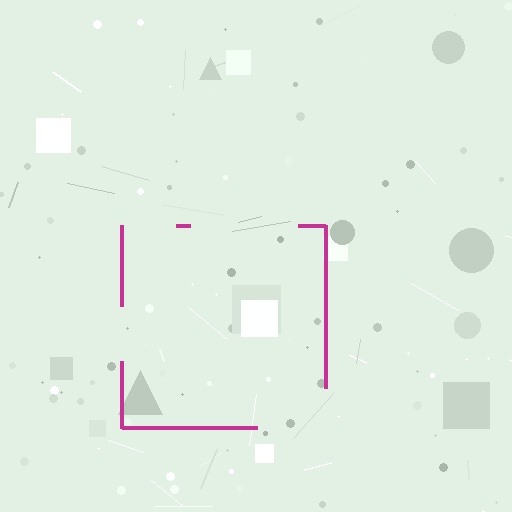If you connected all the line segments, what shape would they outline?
They would outline a square.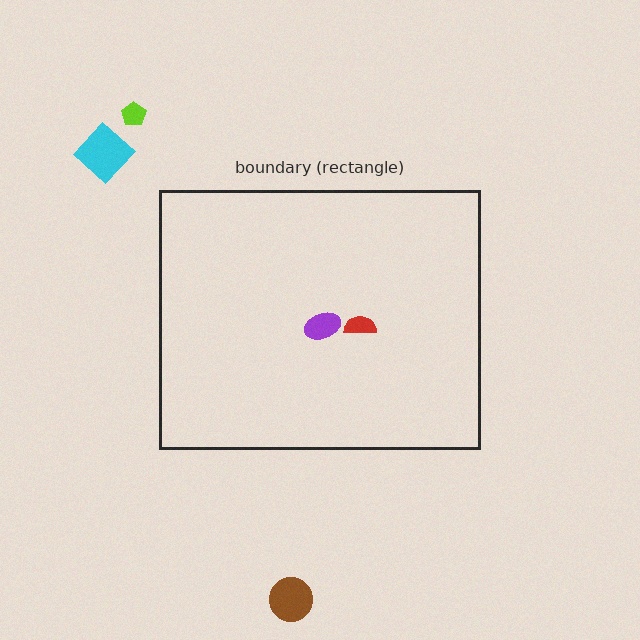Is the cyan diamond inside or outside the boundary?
Outside.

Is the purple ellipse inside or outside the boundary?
Inside.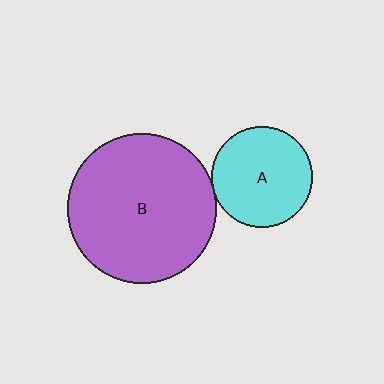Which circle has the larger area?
Circle B (purple).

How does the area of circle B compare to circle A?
Approximately 2.2 times.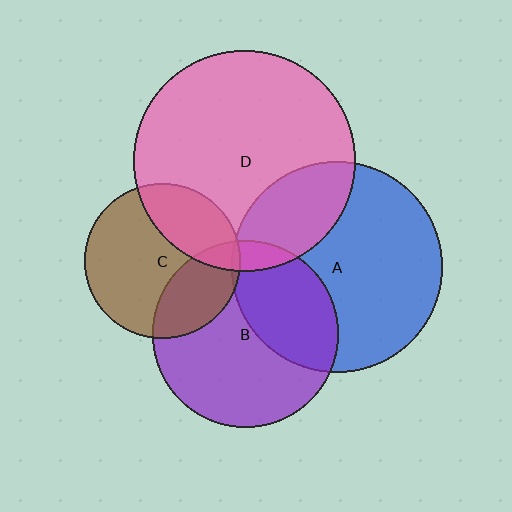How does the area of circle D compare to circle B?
Approximately 1.4 times.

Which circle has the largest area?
Circle D (pink).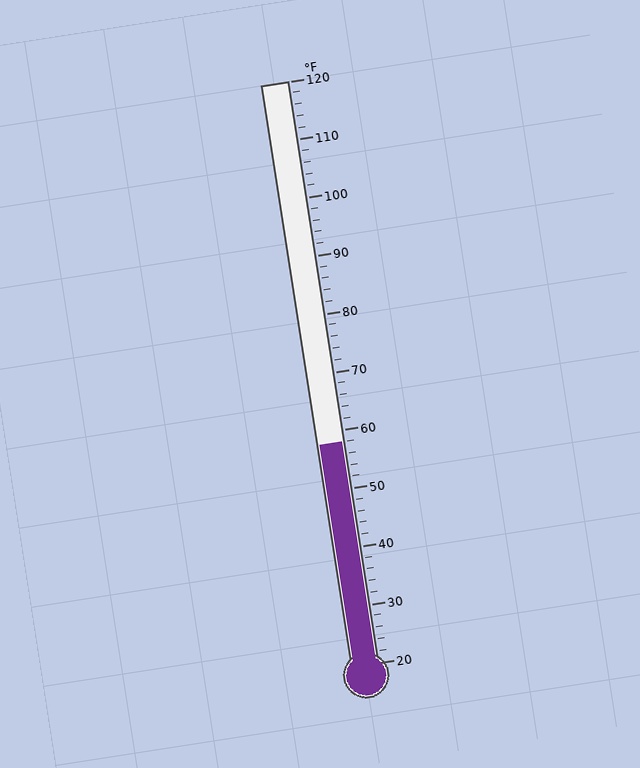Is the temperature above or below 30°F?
The temperature is above 30°F.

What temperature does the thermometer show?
The thermometer shows approximately 58°F.